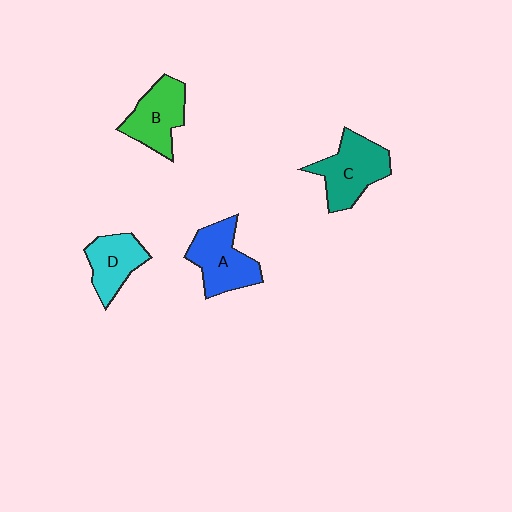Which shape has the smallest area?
Shape D (cyan).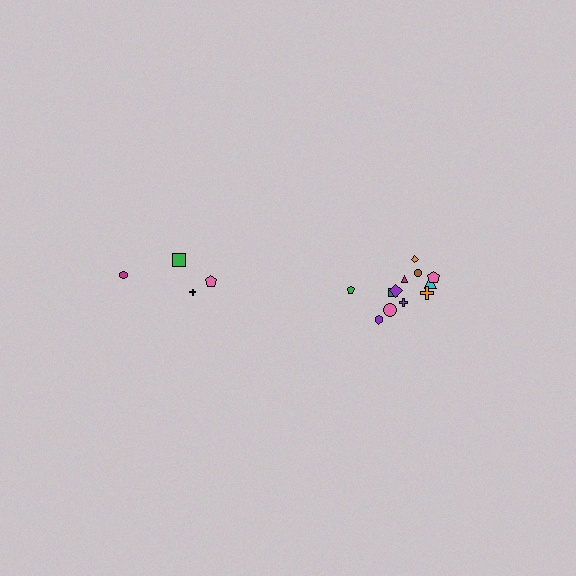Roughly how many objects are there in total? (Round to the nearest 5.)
Roughly 15 objects in total.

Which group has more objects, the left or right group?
The right group.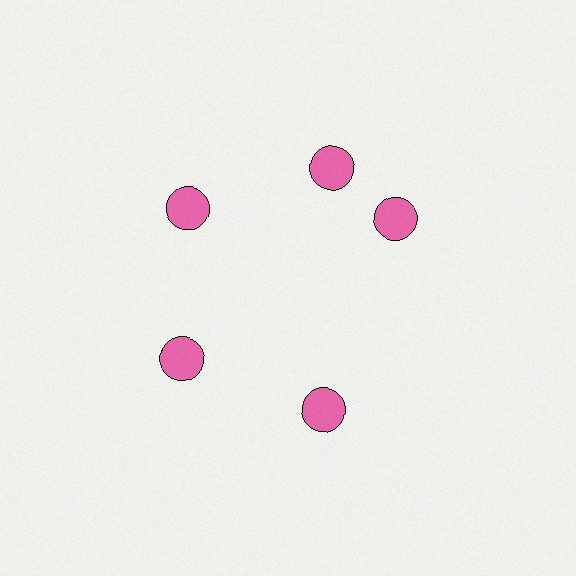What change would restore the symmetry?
The symmetry would be restored by rotating it back into even spacing with its neighbors so that all 5 circles sit at equal angles and equal distance from the center.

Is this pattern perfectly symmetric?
No. The 5 pink circles are arranged in a ring, but one element near the 3 o'clock position is rotated out of alignment along the ring, breaking the 5-fold rotational symmetry.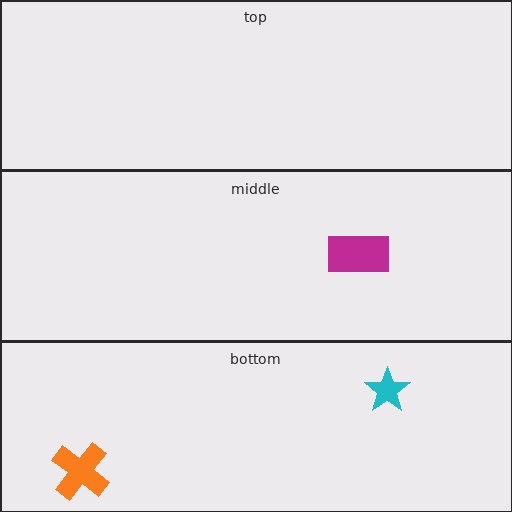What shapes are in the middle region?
The magenta rectangle.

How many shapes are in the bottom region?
2.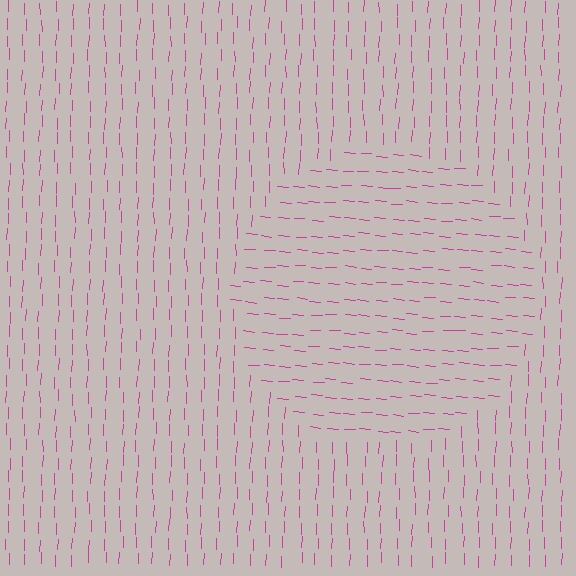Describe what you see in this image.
The image is filled with small magenta line segments. A circle region in the image has lines oriented differently from the surrounding lines, creating a visible texture boundary.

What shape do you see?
I see a circle.